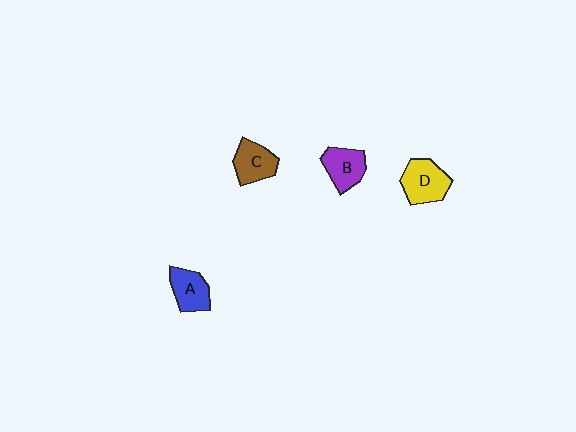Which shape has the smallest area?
Shape A (blue).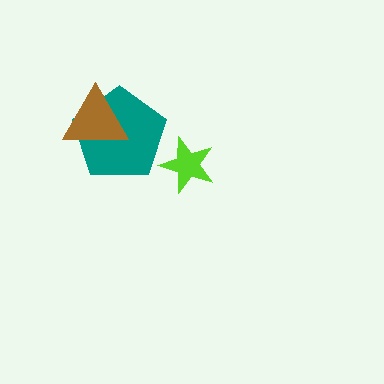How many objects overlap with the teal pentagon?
1 object overlaps with the teal pentagon.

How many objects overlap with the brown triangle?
1 object overlaps with the brown triangle.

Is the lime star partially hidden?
No, no other shape covers it.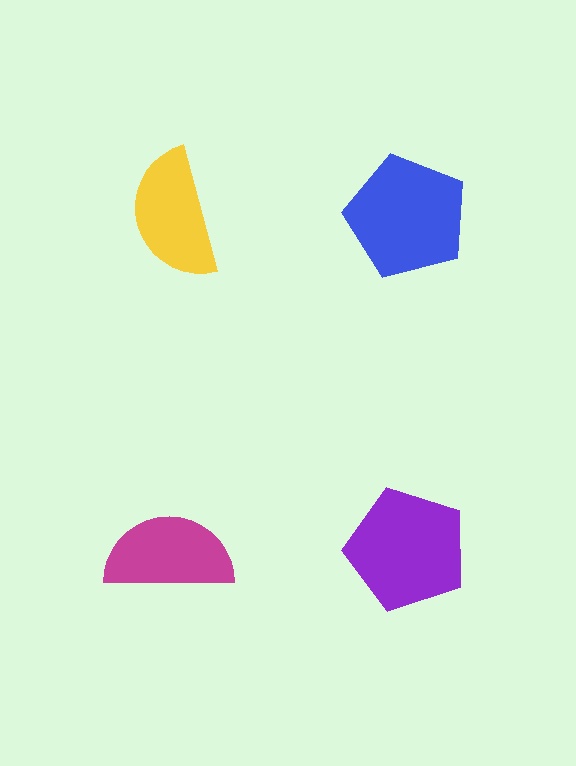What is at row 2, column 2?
A purple pentagon.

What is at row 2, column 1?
A magenta semicircle.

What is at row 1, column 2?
A blue pentagon.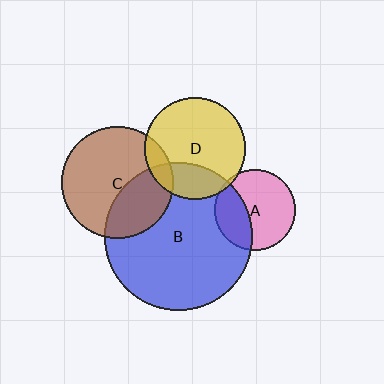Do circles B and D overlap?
Yes.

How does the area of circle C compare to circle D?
Approximately 1.2 times.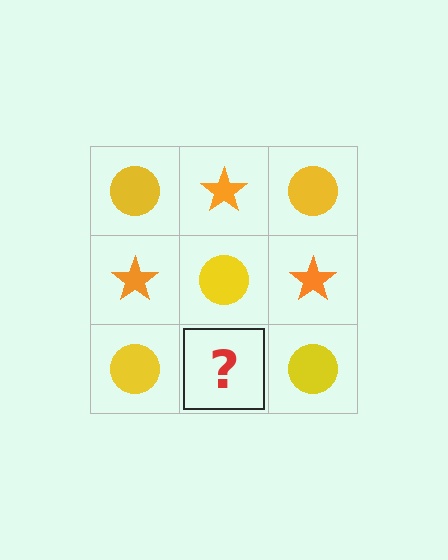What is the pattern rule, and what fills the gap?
The rule is that it alternates yellow circle and orange star in a checkerboard pattern. The gap should be filled with an orange star.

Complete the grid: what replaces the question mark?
The question mark should be replaced with an orange star.